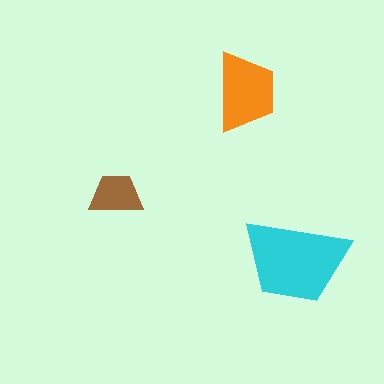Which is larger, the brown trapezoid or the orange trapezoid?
The orange one.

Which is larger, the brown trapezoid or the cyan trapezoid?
The cyan one.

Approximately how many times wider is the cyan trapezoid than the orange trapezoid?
About 1.5 times wider.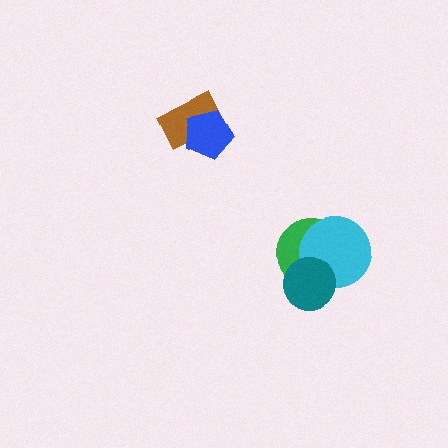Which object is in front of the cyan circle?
The teal circle is in front of the cyan circle.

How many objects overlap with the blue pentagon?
1 object overlaps with the blue pentagon.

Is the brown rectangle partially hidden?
Yes, it is partially covered by another shape.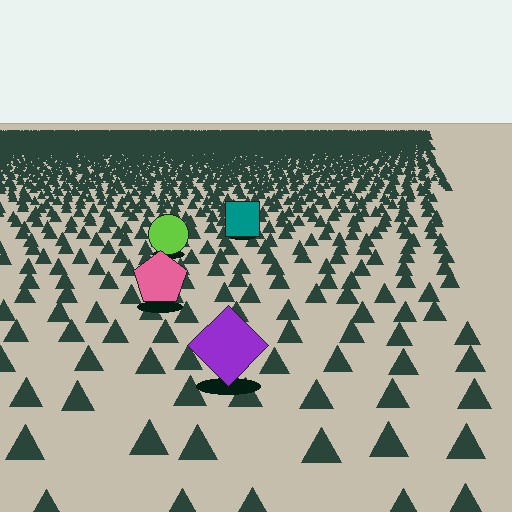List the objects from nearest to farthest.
From nearest to farthest: the purple diamond, the pink pentagon, the lime circle, the teal square.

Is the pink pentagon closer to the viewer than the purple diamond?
No. The purple diamond is closer — you can tell from the texture gradient: the ground texture is coarser near it.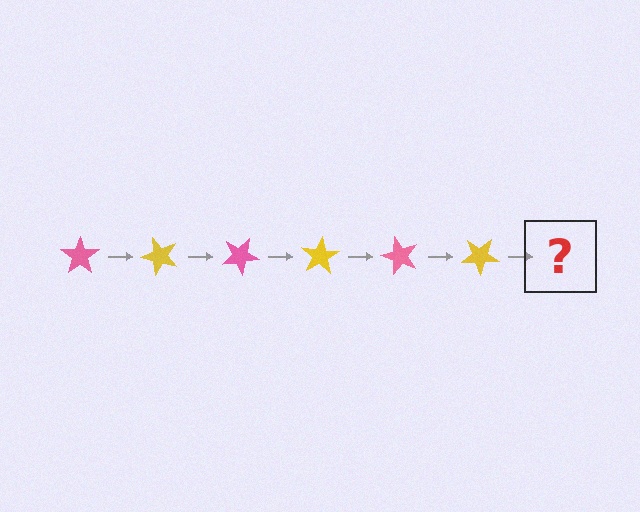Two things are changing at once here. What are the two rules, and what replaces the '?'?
The two rules are that it rotates 50 degrees each step and the color cycles through pink and yellow. The '?' should be a pink star, rotated 300 degrees from the start.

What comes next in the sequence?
The next element should be a pink star, rotated 300 degrees from the start.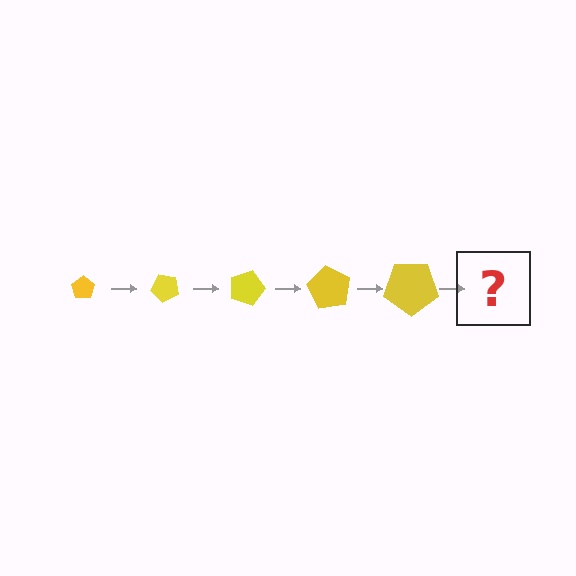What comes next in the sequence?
The next element should be a pentagon, larger than the previous one and rotated 225 degrees from the start.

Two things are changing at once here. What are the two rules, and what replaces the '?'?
The two rules are that the pentagon grows larger each step and it rotates 45 degrees each step. The '?' should be a pentagon, larger than the previous one and rotated 225 degrees from the start.